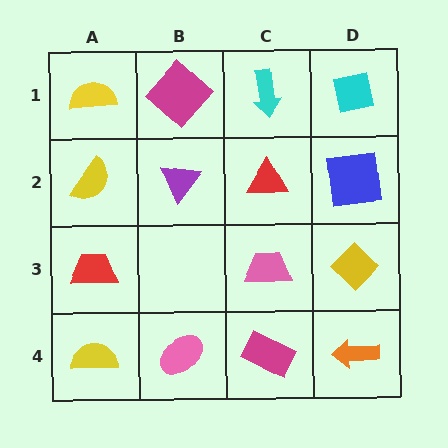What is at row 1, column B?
A magenta diamond.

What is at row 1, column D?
A cyan square.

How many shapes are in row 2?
4 shapes.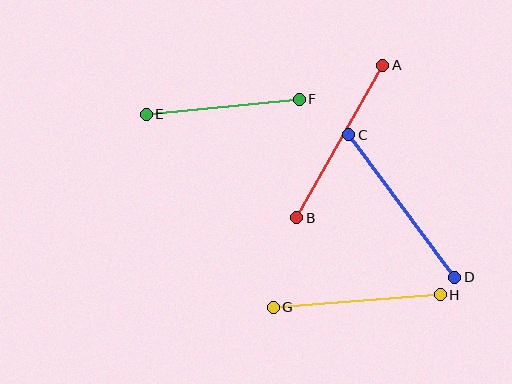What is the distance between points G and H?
The distance is approximately 167 pixels.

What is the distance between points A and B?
The distance is approximately 175 pixels.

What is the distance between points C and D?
The distance is approximately 177 pixels.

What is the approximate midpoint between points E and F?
The midpoint is at approximately (223, 107) pixels.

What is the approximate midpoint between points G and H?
The midpoint is at approximately (357, 301) pixels.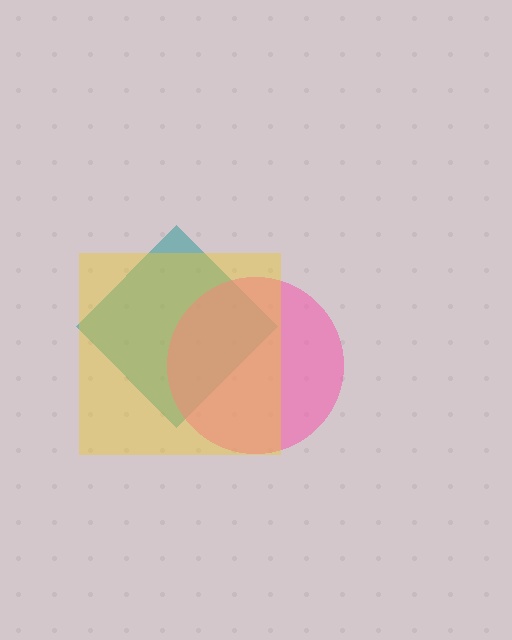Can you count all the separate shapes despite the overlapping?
Yes, there are 3 separate shapes.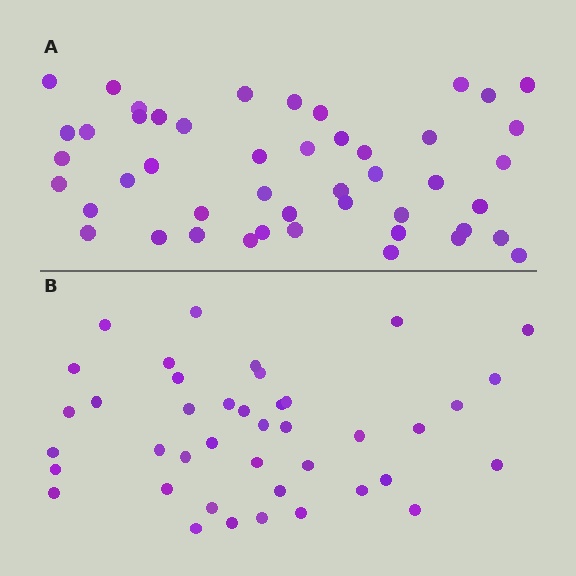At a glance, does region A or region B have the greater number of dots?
Region A (the top region) has more dots.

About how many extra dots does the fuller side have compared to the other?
Region A has about 6 more dots than region B.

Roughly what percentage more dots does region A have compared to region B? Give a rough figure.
About 15% more.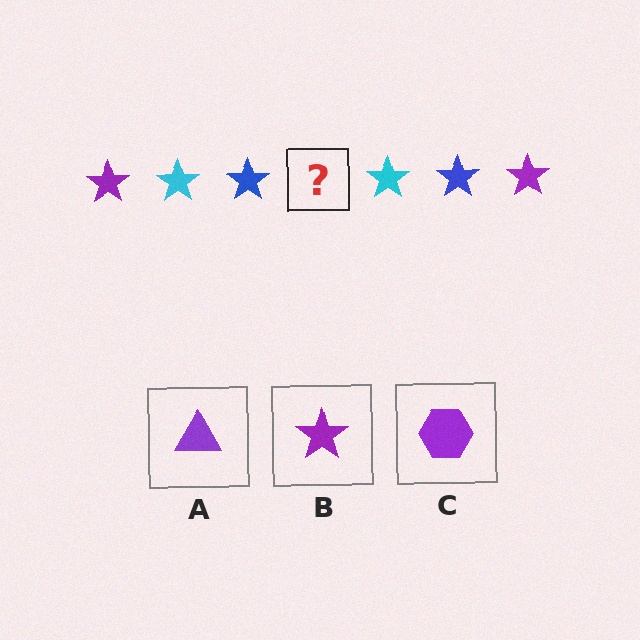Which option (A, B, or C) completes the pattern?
B.